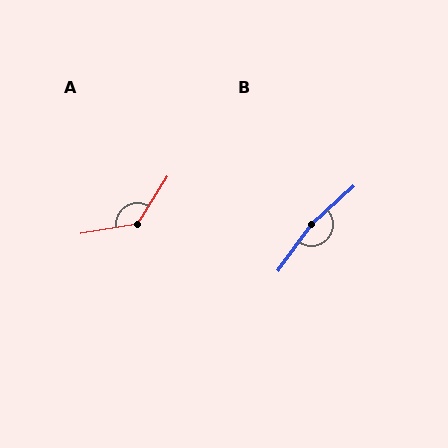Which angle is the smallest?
A, at approximately 131 degrees.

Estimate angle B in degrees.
Approximately 168 degrees.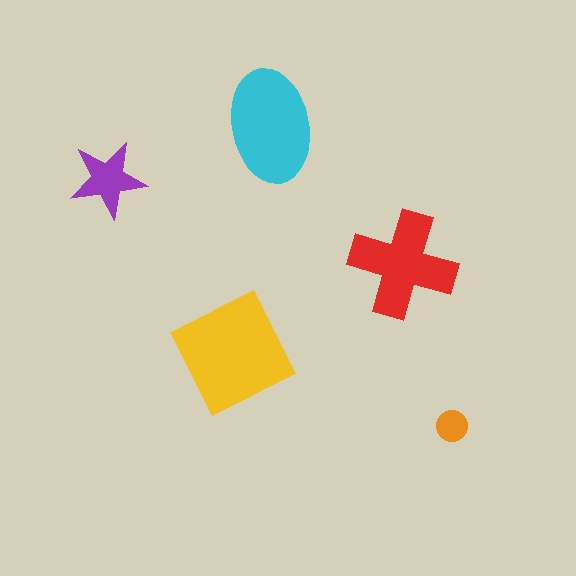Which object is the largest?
The yellow square.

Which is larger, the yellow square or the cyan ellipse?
The yellow square.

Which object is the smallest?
The orange circle.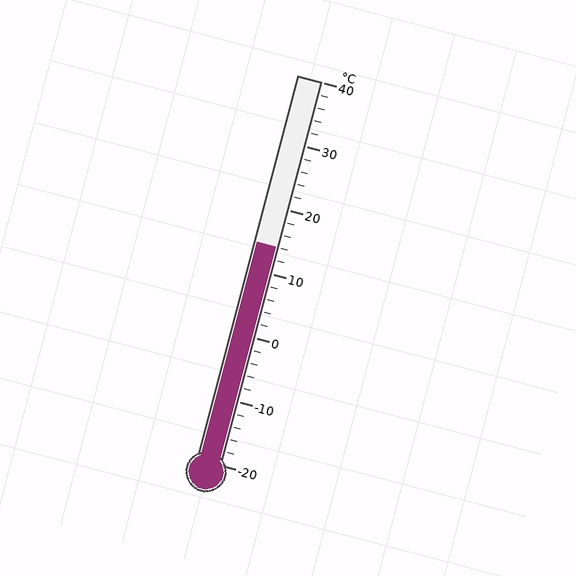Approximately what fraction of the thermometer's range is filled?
The thermometer is filled to approximately 55% of its range.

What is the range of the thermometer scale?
The thermometer scale ranges from -20°C to 40°C.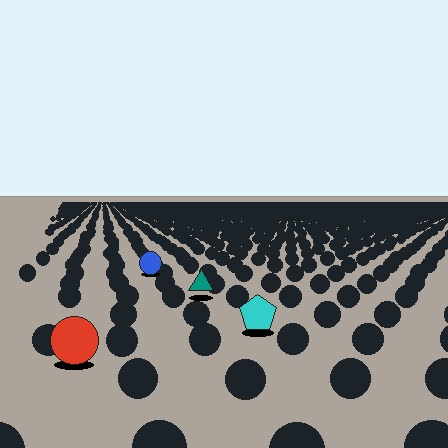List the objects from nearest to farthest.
From nearest to farthest: the red circle, the cyan pentagon, the teal triangle, the blue circle.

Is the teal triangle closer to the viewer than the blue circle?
Yes. The teal triangle is closer — you can tell from the texture gradient: the ground texture is coarser near it.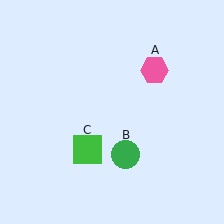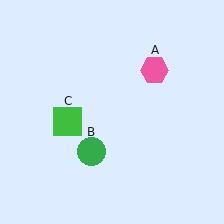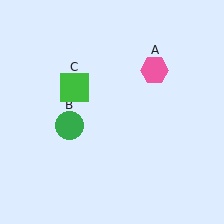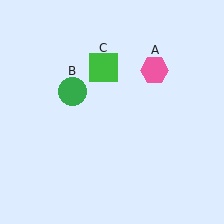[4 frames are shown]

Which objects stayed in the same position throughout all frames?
Pink hexagon (object A) remained stationary.